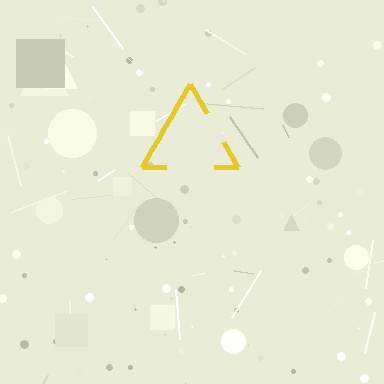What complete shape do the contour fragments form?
The contour fragments form a triangle.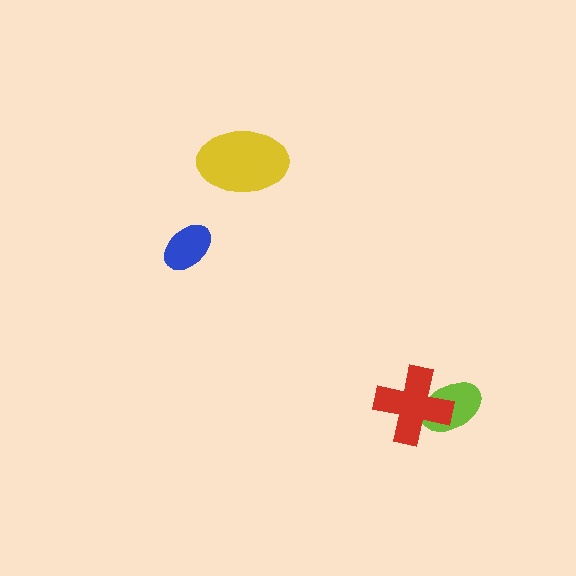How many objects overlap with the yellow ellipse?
0 objects overlap with the yellow ellipse.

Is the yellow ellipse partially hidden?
No, no other shape covers it.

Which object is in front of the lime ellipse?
The red cross is in front of the lime ellipse.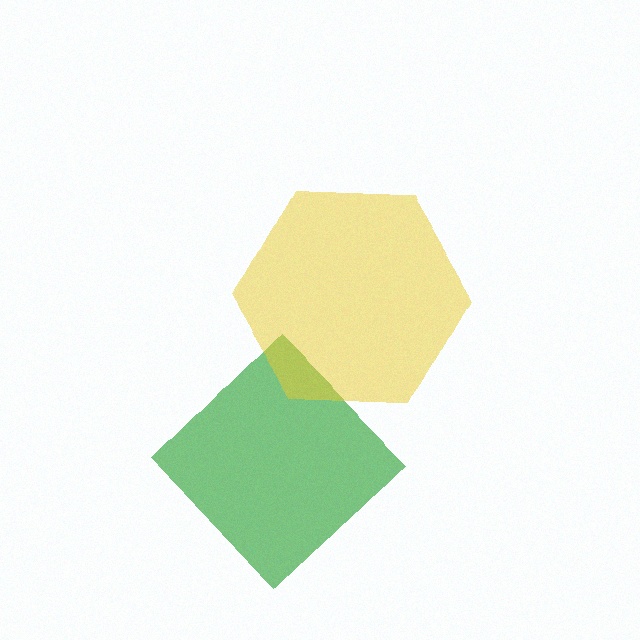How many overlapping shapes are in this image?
There are 2 overlapping shapes in the image.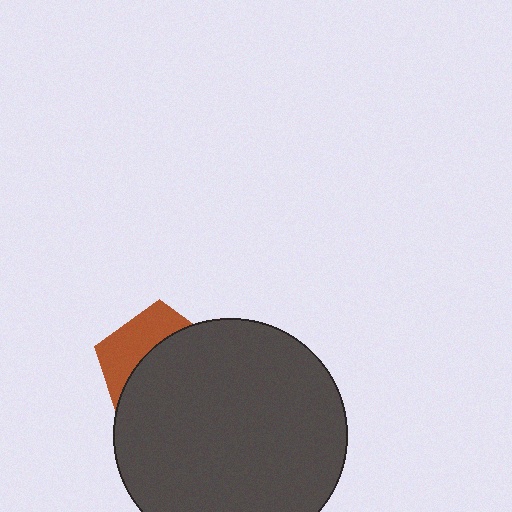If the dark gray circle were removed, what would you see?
You would see the complete brown pentagon.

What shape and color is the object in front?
The object in front is a dark gray circle.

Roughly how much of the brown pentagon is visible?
A small part of it is visible (roughly 34%).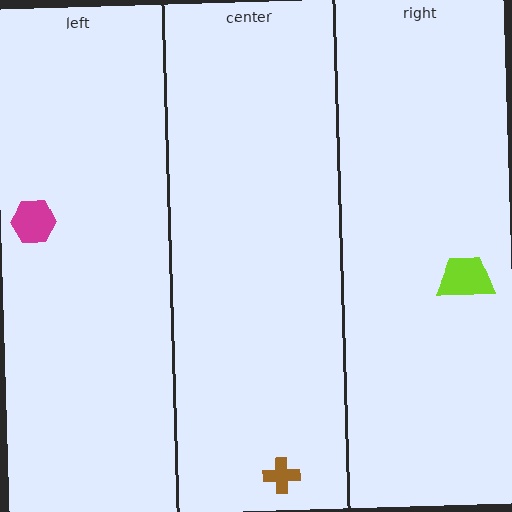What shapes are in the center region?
The brown cross.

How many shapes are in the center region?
1.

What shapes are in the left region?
The magenta hexagon.